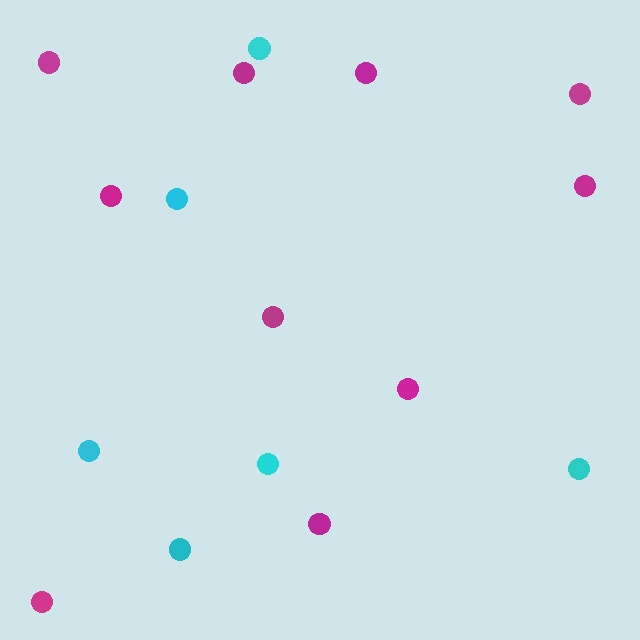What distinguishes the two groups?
There are 2 groups: one group of cyan circles (6) and one group of magenta circles (10).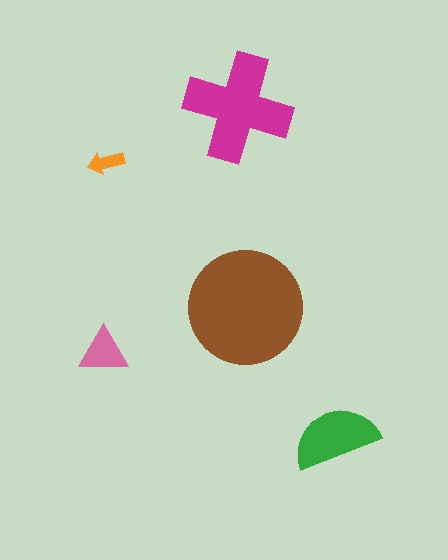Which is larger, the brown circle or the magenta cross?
The brown circle.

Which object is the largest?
The brown circle.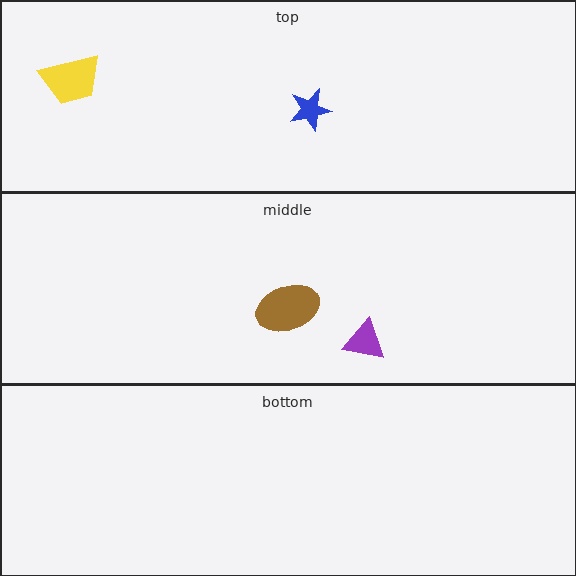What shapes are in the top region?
The blue star, the yellow trapezoid.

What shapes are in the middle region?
The brown ellipse, the purple triangle.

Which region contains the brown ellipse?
The middle region.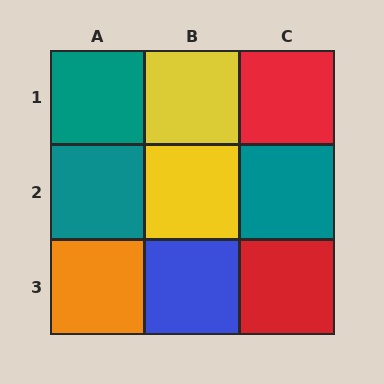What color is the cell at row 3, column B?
Blue.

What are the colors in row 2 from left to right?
Teal, yellow, teal.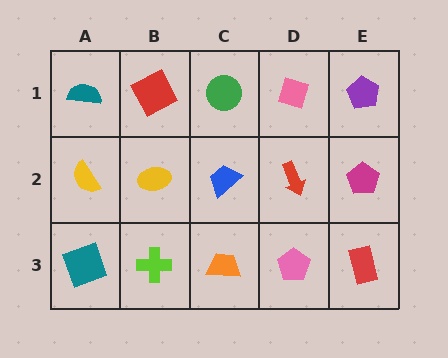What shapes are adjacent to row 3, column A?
A yellow semicircle (row 2, column A), a lime cross (row 3, column B).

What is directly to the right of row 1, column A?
A red square.